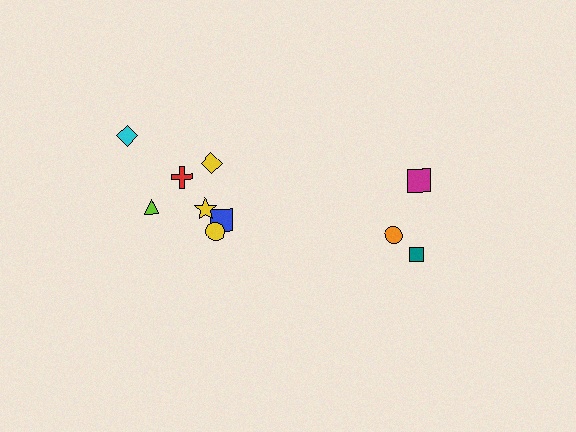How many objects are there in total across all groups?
There are 10 objects.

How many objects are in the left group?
There are 7 objects.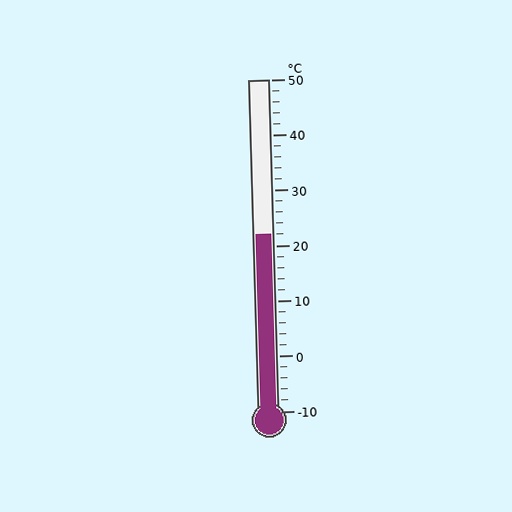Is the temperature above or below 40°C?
The temperature is below 40°C.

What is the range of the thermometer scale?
The thermometer scale ranges from -10°C to 50°C.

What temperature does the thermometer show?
The thermometer shows approximately 22°C.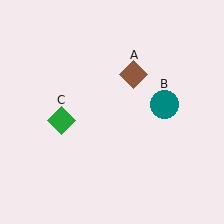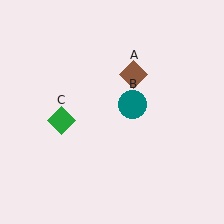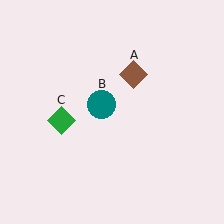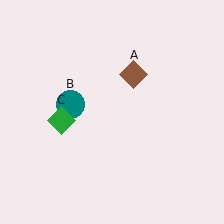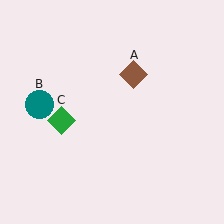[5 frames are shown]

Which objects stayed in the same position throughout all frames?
Brown diamond (object A) and green diamond (object C) remained stationary.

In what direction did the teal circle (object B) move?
The teal circle (object B) moved left.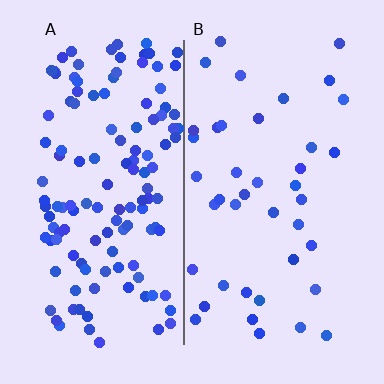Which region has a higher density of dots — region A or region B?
A (the left).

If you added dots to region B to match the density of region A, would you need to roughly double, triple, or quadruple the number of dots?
Approximately triple.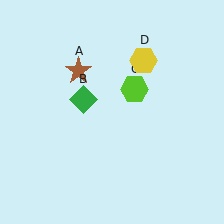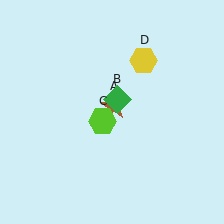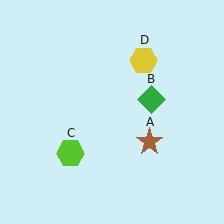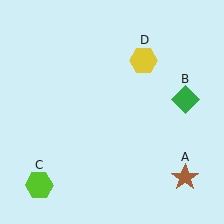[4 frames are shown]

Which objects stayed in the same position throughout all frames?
Yellow hexagon (object D) remained stationary.